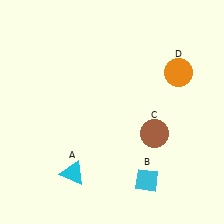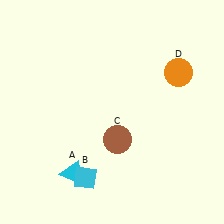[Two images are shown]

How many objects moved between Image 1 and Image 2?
2 objects moved between the two images.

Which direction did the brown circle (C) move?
The brown circle (C) moved left.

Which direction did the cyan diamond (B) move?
The cyan diamond (B) moved left.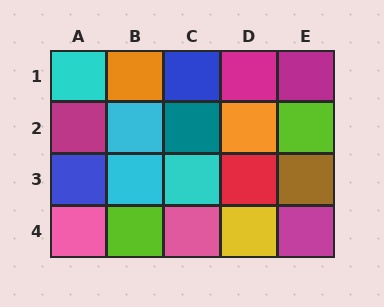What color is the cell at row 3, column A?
Blue.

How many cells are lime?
2 cells are lime.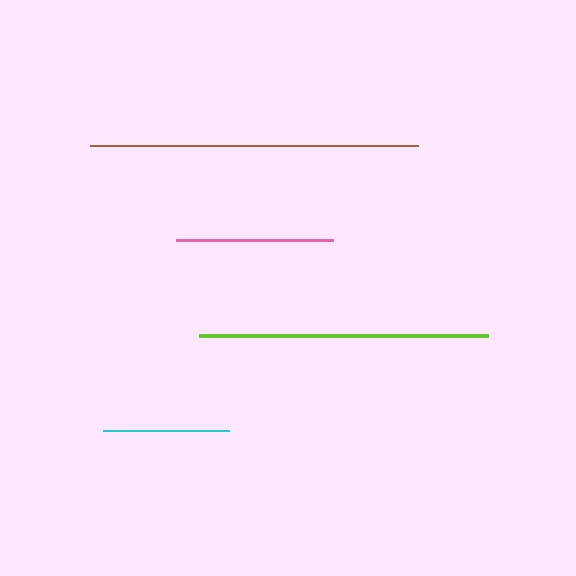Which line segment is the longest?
The brown line is the longest at approximately 328 pixels.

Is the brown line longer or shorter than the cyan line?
The brown line is longer than the cyan line.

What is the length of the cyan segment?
The cyan segment is approximately 127 pixels long.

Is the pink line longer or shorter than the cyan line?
The pink line is longer than the cyan line.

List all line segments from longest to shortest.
From longest to shortest: brown, lime, pink, cyan.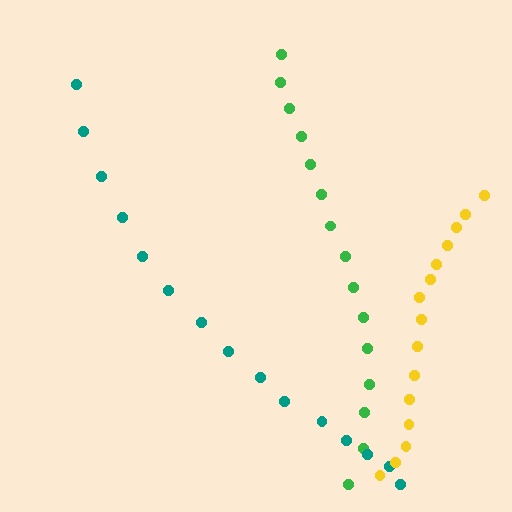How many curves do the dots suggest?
There are 3 distinct paths.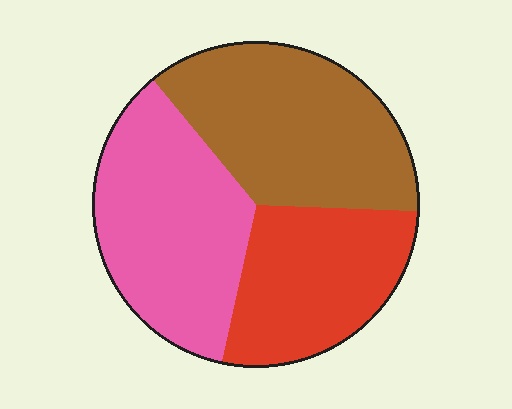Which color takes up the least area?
Red, at roughly 30%.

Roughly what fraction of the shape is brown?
Brown takes up about three eighths (3/8) of the shape.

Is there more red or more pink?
Pink.